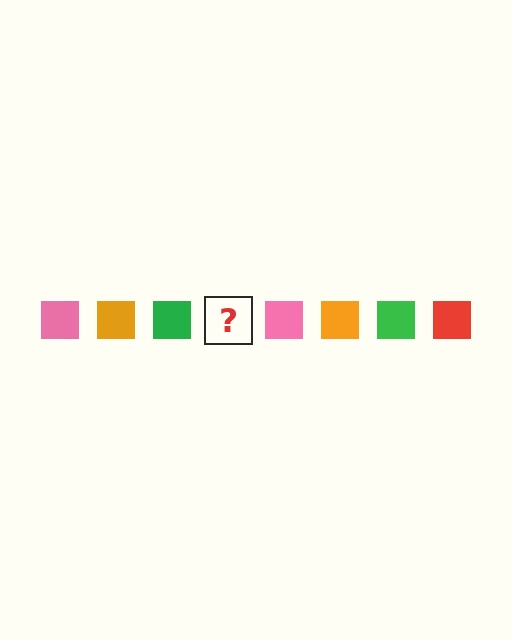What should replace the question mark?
The question mark should be replaced with a red square.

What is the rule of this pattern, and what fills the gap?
The rule is that the pattern cycles through pink, orange, green, red squares. The gap should be filled with a red square.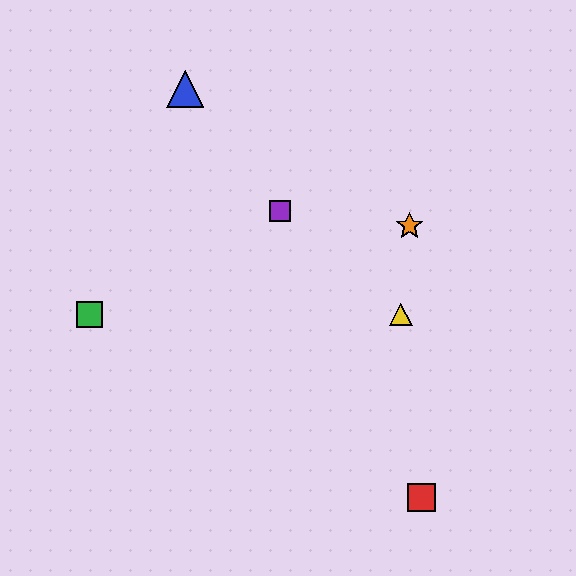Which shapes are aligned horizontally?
The green square, the yellow triangle are aligned horizontally.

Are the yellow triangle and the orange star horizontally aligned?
No, the yellow triangle is at y≈315 and the orange star is at y≈226.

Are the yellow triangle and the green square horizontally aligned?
Yes, both are at y≈315.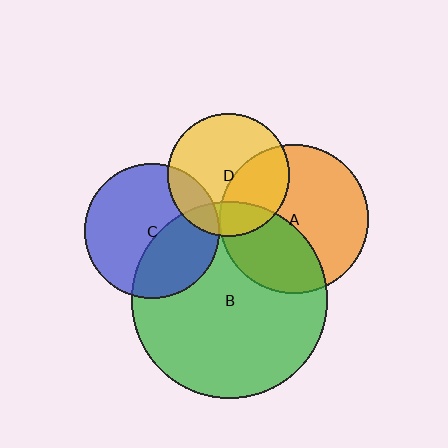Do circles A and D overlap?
Yes.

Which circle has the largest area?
Circle B (green).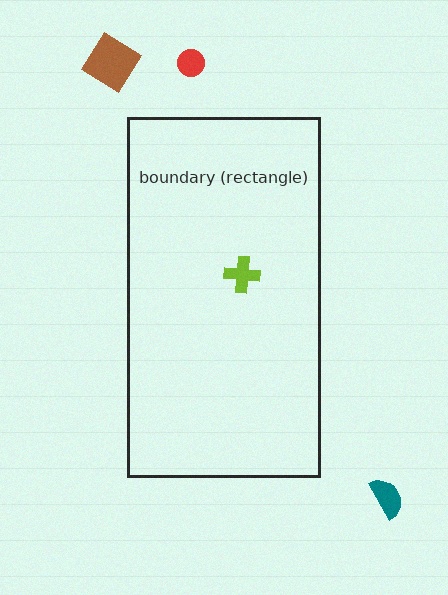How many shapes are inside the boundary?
1 inside, 3 outside.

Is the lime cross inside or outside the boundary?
Inside.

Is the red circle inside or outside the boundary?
Outside.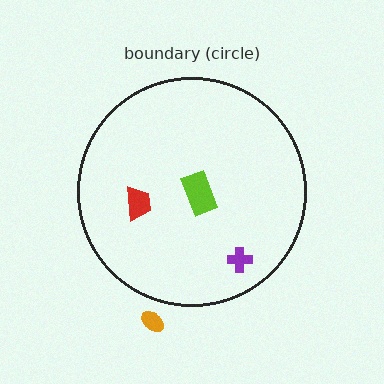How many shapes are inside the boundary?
3 inside, 1 outside.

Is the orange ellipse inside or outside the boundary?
Outside.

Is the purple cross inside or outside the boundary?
Inside.